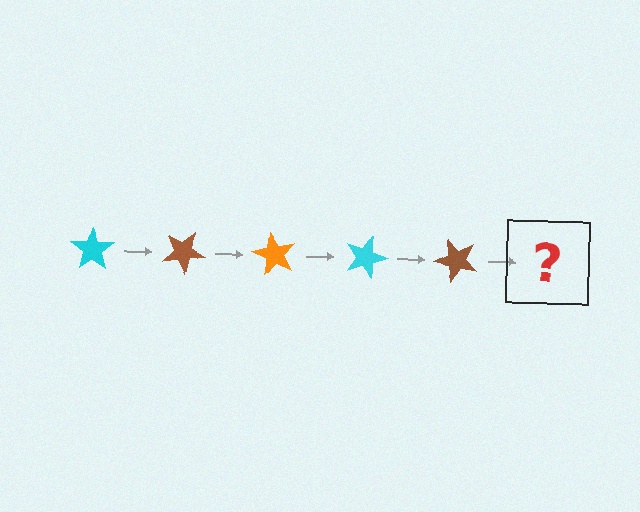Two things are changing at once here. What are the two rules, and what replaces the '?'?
The two rules are that it rotates 30 degrees each step and the color cycles through cyan, brown, and orange. The '?' should be an orange star, rotated 150 degrees from the start.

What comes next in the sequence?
The next element should be an orange star, rotated 150 degrees from the start.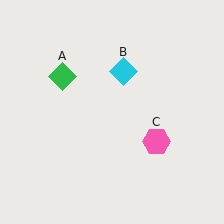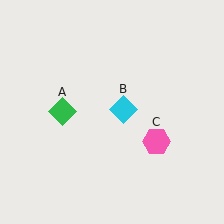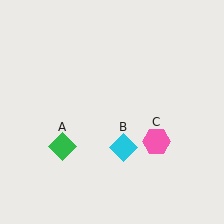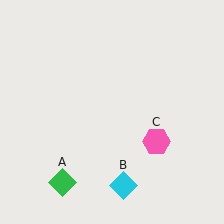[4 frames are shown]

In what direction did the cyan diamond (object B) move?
The cyan diamond (object B) moved down.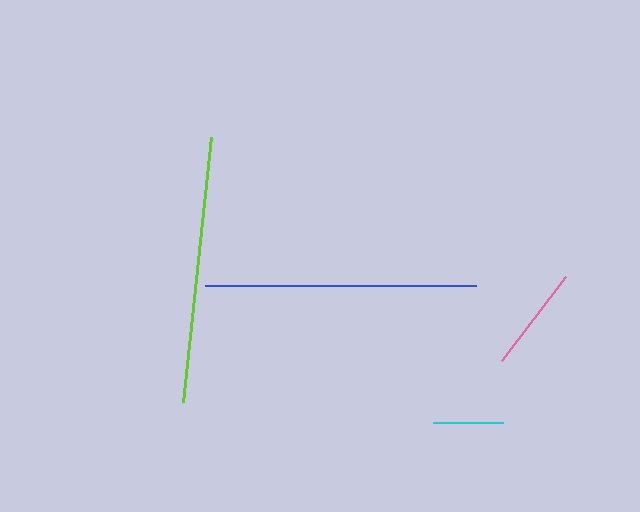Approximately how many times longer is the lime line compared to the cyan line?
The lime line is approximately 3.8 times the length of the cyan line.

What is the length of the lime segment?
The lime segment is approximately 267 pixels long.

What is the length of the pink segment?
The pink segment is approximately 105 pixels long.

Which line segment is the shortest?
The cyan line is the shortest at approximately 70 pixels.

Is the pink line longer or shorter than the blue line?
The blue line is longer than the pink line.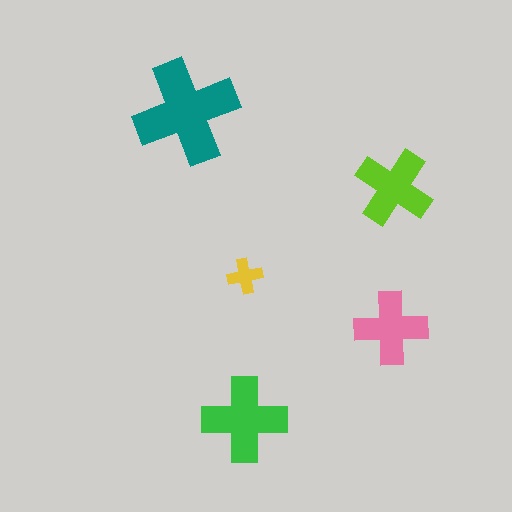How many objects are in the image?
There are 5 objects in the image.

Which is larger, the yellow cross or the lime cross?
The lime one.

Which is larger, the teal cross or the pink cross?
The teal one.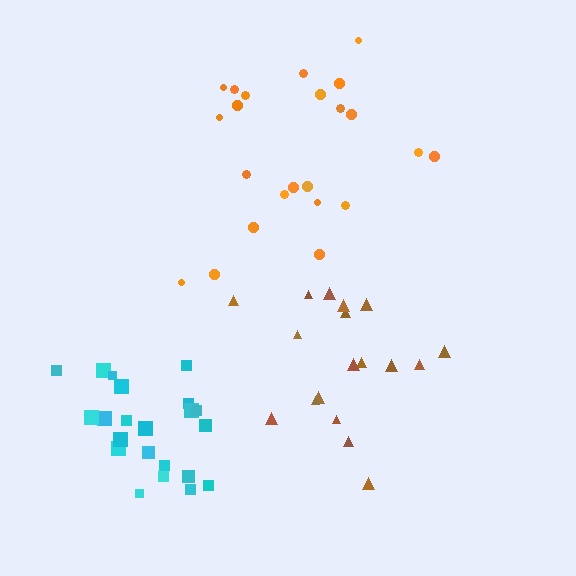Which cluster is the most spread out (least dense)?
Orange.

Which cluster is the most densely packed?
Cyan.